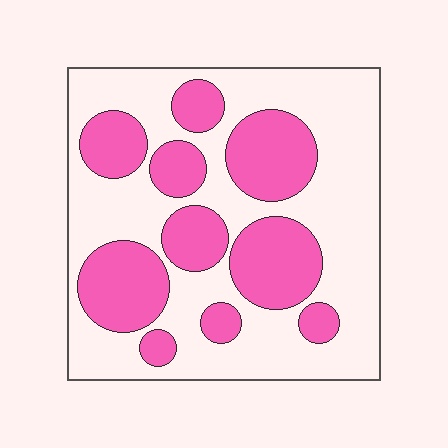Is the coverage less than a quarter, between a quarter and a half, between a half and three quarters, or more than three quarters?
Between a quarter and a half.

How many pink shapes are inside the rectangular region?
10.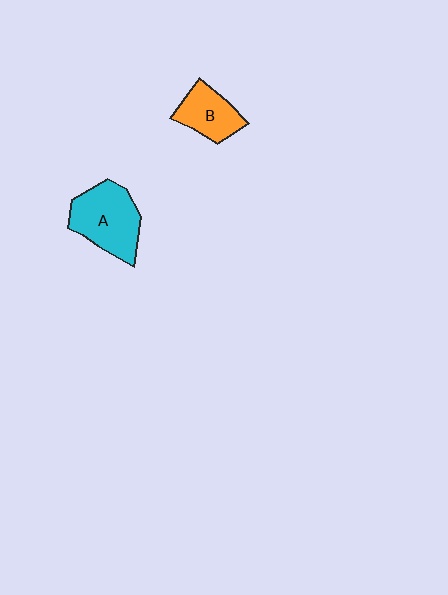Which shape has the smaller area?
Shape B (orange).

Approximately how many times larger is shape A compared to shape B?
Approximately 1.6 times.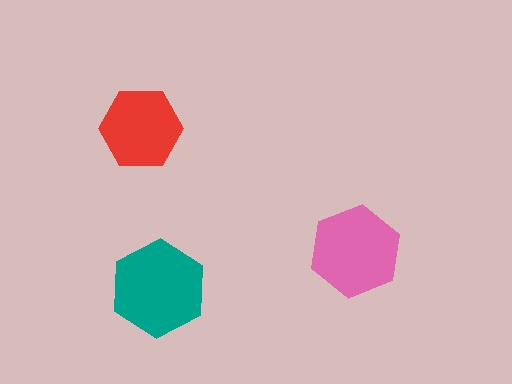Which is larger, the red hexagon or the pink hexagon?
The pink one.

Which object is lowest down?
The teal hexagon is bottommost.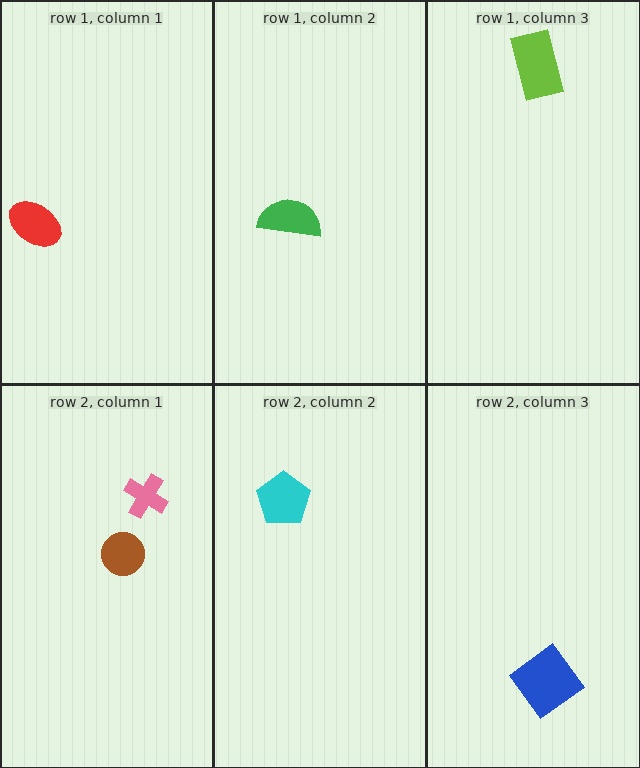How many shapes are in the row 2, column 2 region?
1.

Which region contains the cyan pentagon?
The row 2, column 2 region.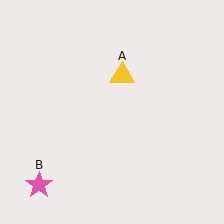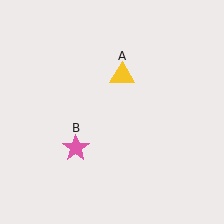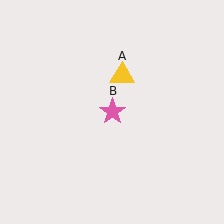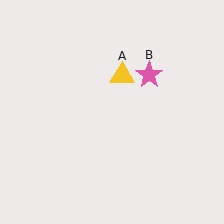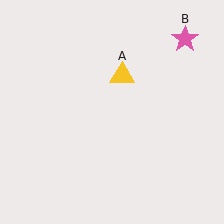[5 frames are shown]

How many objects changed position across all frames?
1 object changed position: pink star (object B).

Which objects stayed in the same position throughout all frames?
Yellow triangle (object A) remained stationary.